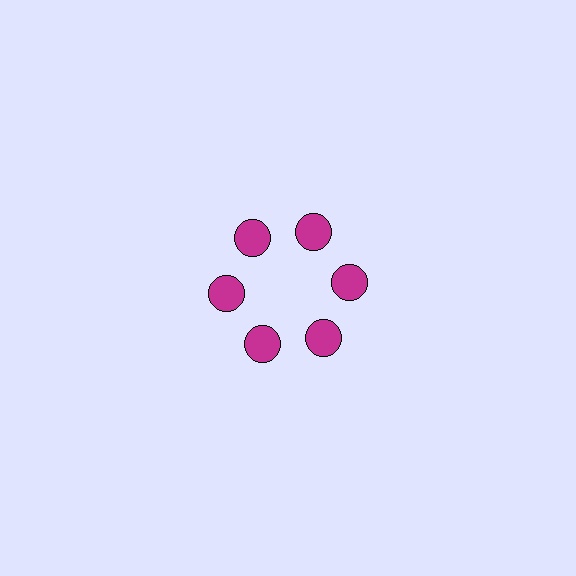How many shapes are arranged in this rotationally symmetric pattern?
There are 6 shapes, arranged in 6 groups of 1.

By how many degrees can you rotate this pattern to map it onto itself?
The pattern maps onto itself every 60 degrees of rotation.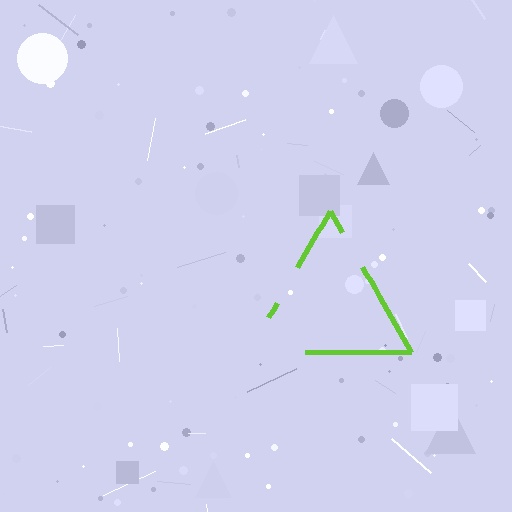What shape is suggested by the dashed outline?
The dashed outline suggests a triangle.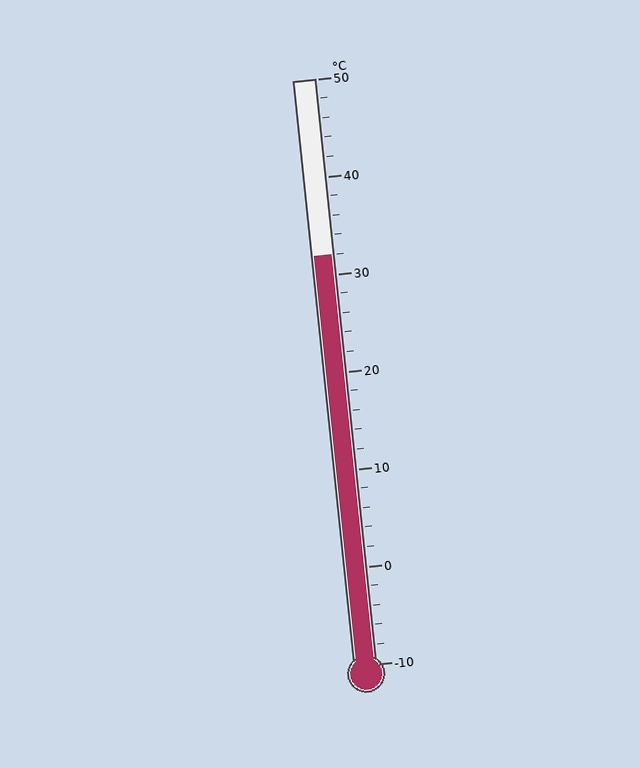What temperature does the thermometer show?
The thermometer shows approximately 32°C.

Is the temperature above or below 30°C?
The temperature is above 30°C.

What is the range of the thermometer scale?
The thermometer scale ranges from -10°C to 50°C.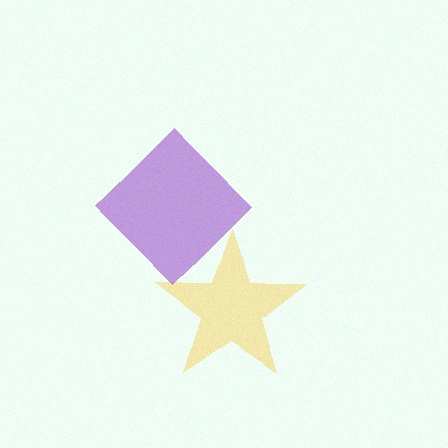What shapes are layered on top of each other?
The layered shapes are: a yellow star, a purple diamond.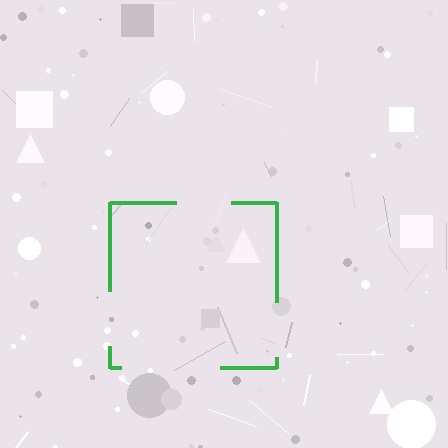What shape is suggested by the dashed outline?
The dashed outline suggests a square.